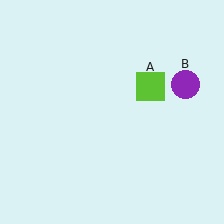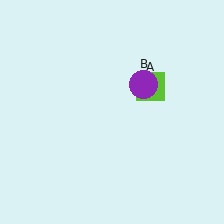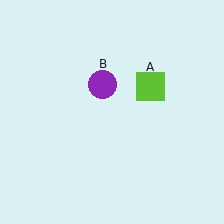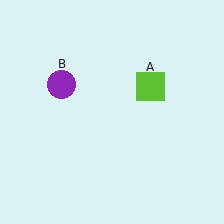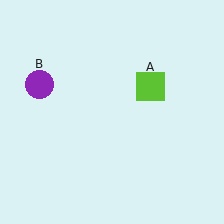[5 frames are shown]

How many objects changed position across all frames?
1 object changed position: purple circle (object B).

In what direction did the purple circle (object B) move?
The purple circle (object B) moved left.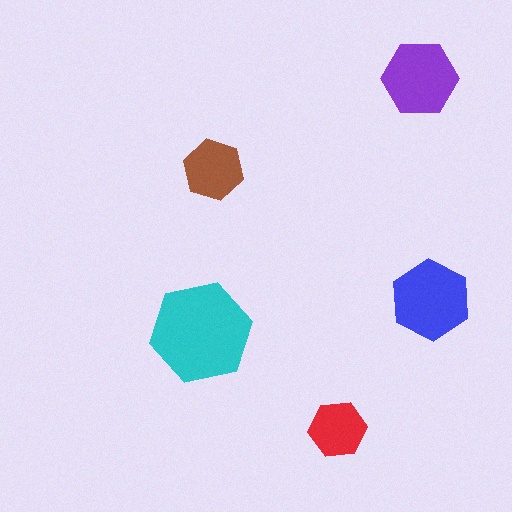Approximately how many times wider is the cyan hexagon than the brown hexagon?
About 1.5 times wider.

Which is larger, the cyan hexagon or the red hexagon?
The cyan one.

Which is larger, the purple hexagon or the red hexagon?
The purple one.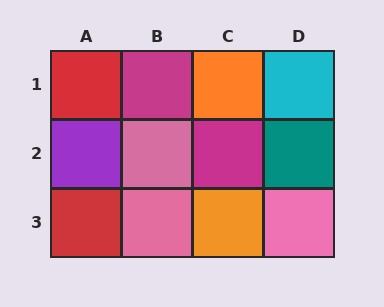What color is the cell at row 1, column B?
Magenta.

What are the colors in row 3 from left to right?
Red, pink, orange, pink.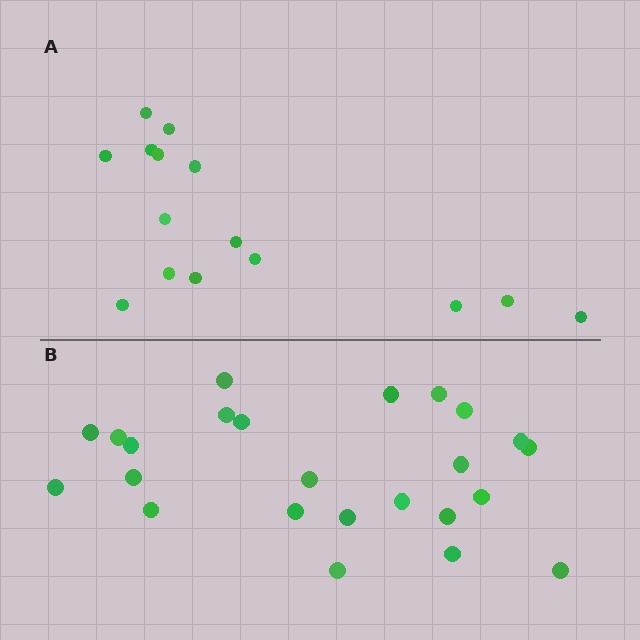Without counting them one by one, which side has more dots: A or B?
Region B (the bottom region) has more dots.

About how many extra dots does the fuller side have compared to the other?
Region B has roughly 8 or so more dots than region A.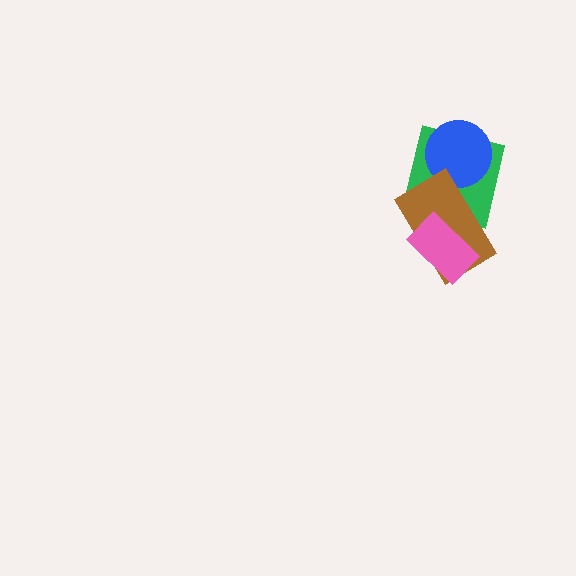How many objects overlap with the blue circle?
2 objects overlap with the blue circle.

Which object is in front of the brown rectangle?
The pink rectangle is in front of the brown rectangle.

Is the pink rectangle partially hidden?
No, no other shape covers it.